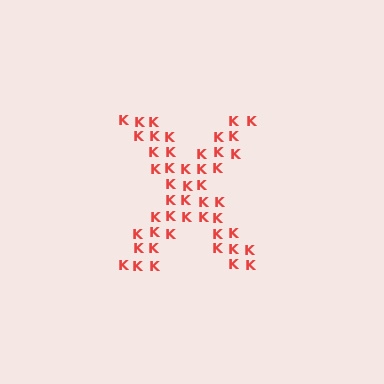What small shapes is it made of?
It is made of small letter K's.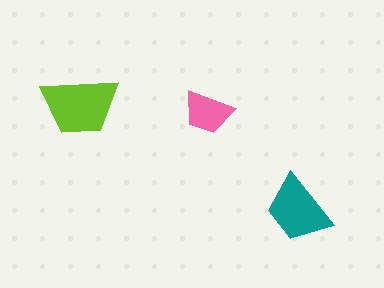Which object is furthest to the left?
The lime trapezoid is leftmost.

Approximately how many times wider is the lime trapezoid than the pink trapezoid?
About 1.5 times wider.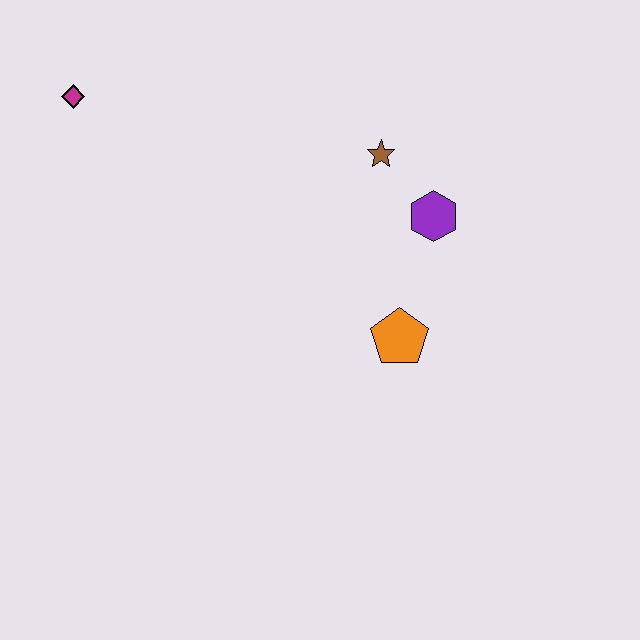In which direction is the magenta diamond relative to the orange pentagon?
The magenta diamond is to the left of the orange pentagon.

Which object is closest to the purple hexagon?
The brown star is closest to the purple hexagon.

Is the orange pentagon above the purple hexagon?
No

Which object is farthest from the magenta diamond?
The orange pentagon is farthest from the magenta diamond.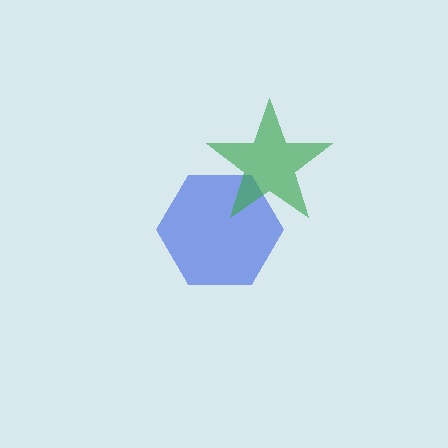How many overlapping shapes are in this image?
There are 2 overlapping shapes in the image.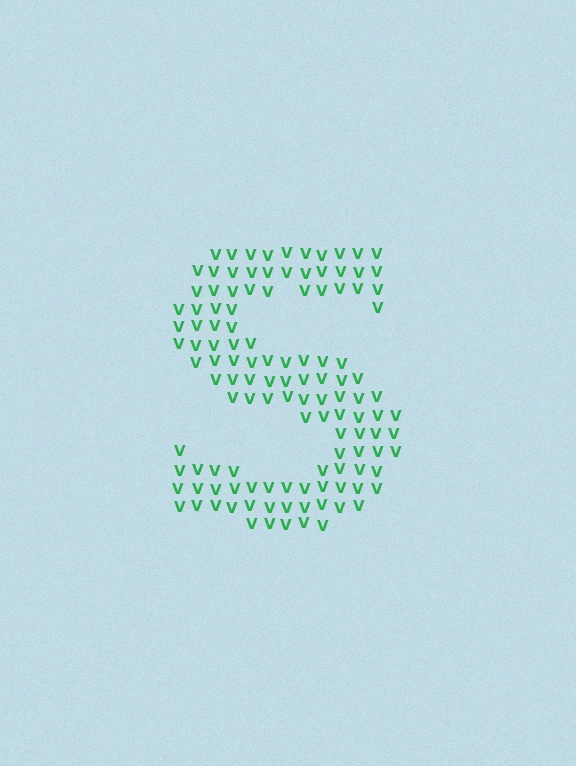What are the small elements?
The small elements are letter V's.